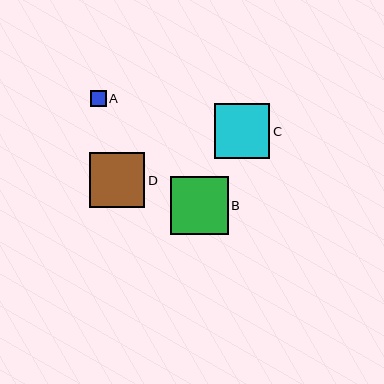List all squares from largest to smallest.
From largest to smallest: B, C, D, A.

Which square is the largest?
Square B is the largest with a size of approximately 58 pixels.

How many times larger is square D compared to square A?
Square D is approximately 3.7 times the size of square A.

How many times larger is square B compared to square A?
Square B is approximately 3.9 times the size of square A.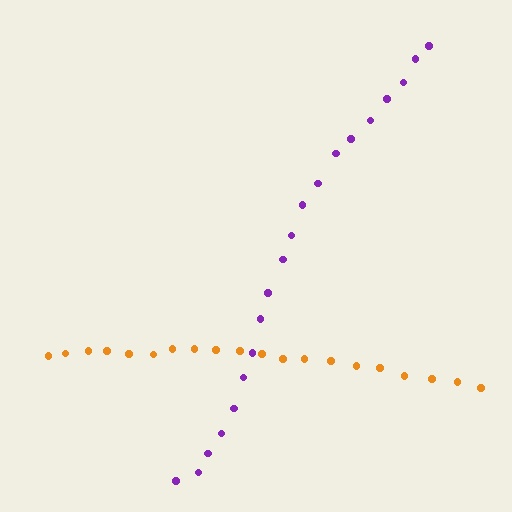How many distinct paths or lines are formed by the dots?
There are 2 distinct paths.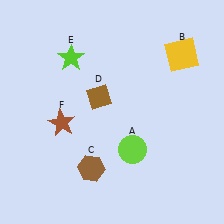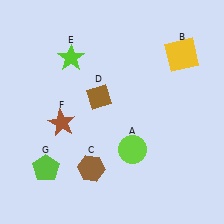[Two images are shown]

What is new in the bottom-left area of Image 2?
A lime pentagon (G) was added in the bottom-left area of Image 2.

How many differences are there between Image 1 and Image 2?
There is 1 difference between the two images.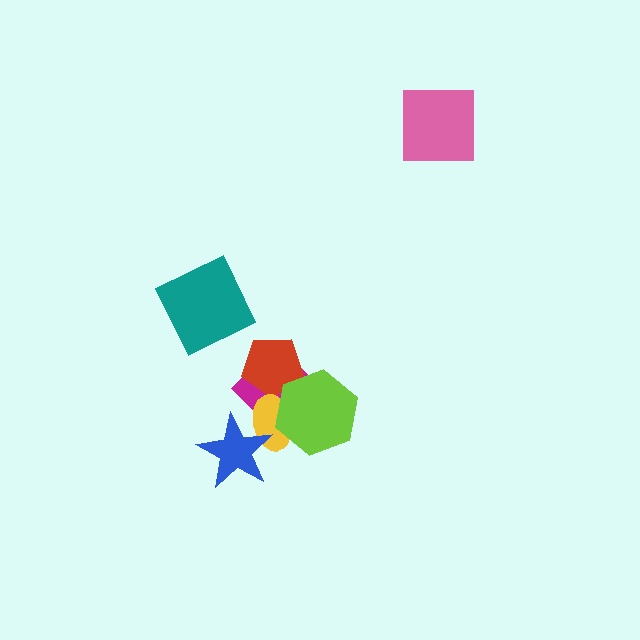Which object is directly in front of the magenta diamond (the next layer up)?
The red pentagon is directly in front of the magenta diamond.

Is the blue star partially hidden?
No, no other shape covers it.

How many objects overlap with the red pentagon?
2 objects overlap with the red pentagon.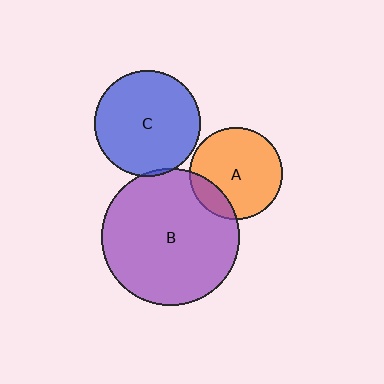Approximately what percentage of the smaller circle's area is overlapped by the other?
Approximately 15%.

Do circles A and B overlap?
Yes.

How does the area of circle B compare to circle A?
Approximately 2.2 times.